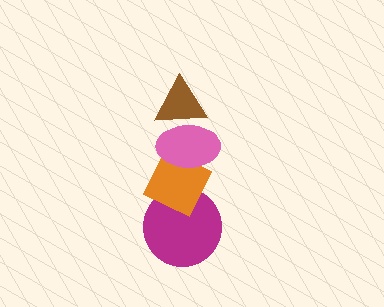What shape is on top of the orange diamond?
The pink ellipse is on top of the orange diamond.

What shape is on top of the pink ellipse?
The brown triangle is on top of the pink ellipse.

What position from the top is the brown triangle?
The brown triangle is 1st from the top.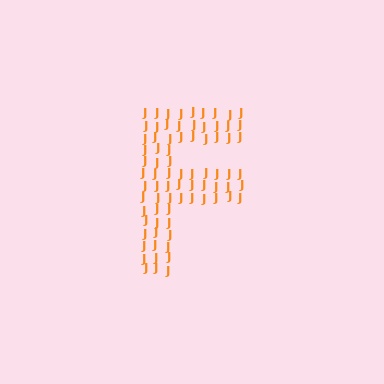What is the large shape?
The large shape is the letter F.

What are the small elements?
The small elements are letter J's.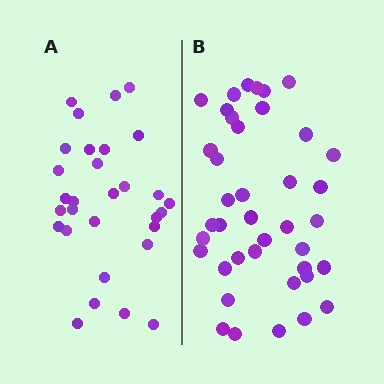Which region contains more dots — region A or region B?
Region B (the right region) has more dots.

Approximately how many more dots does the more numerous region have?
Region B has roughly 10 or so more dots than region A.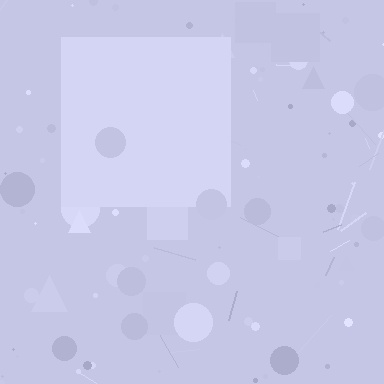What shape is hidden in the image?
A square is hidden in the image.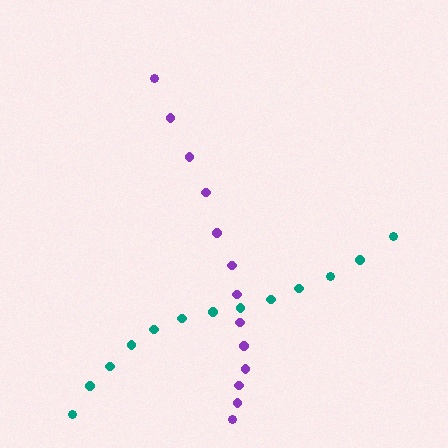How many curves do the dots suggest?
There are 2 distinct paths.